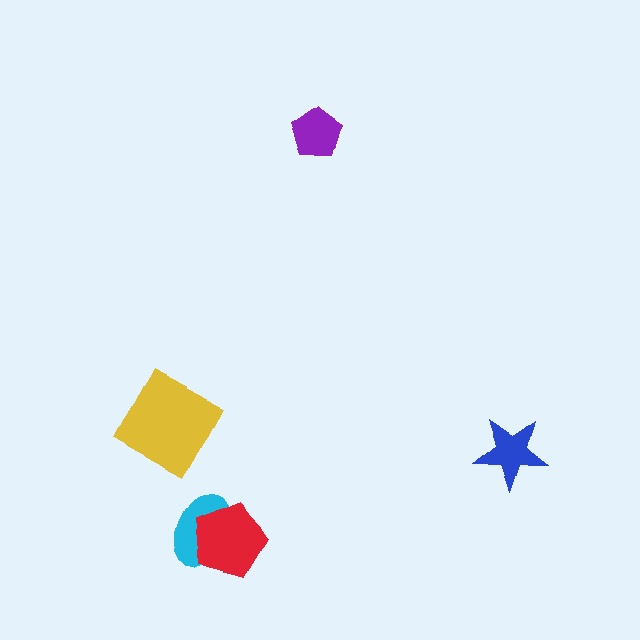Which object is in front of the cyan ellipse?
The red pentagon is in front of the cyan ellipse.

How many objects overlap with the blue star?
0 objects overlap with the blue star.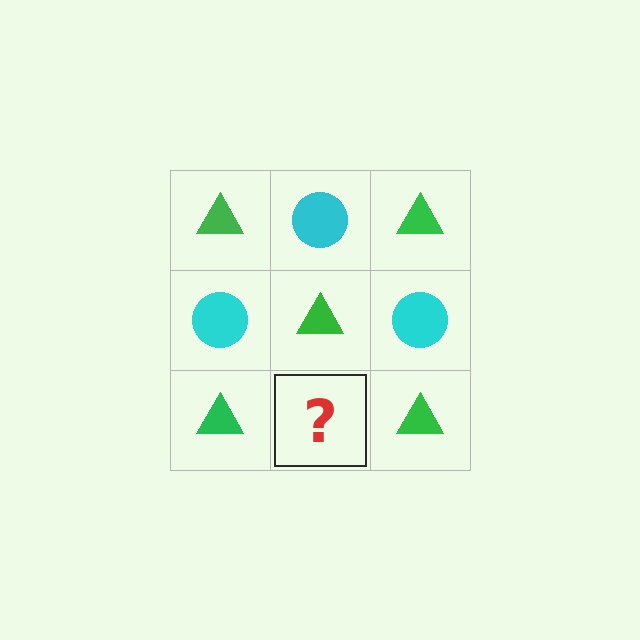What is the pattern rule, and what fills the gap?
The rule is that it alternates green triangle and cyan circle in a checkerboard pattern. The gap should be filled with a cyan circle.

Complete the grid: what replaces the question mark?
The question mark should be replaced with a cyan circle.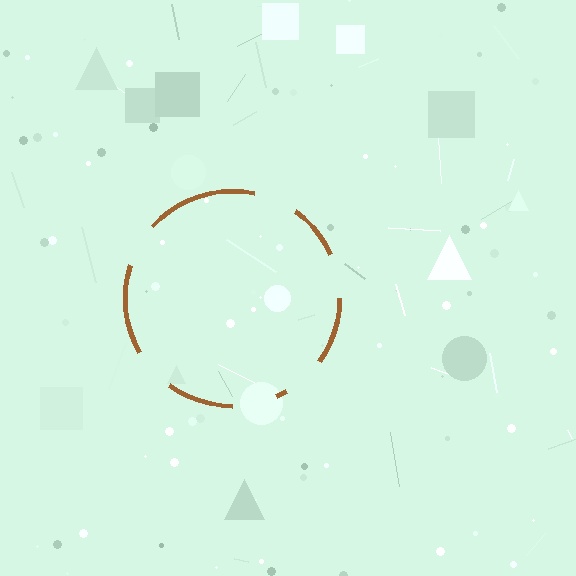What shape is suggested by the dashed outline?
The dashed outline suggests a circle.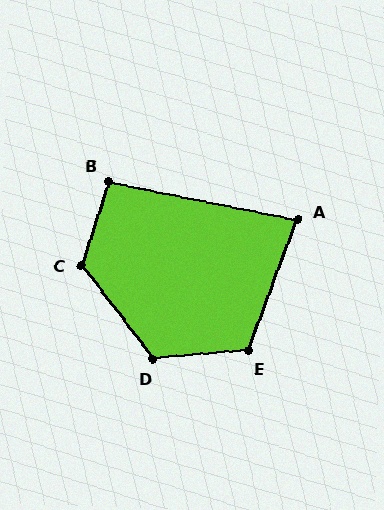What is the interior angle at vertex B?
Approximately 97 degrees (obtuse).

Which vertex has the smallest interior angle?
A, at approximately 81 degrees.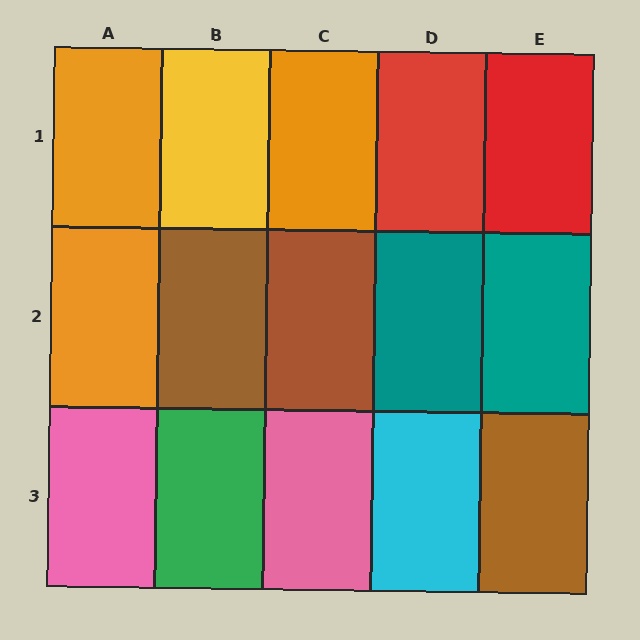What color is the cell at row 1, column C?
Orange.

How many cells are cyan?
1 cell is cyan.